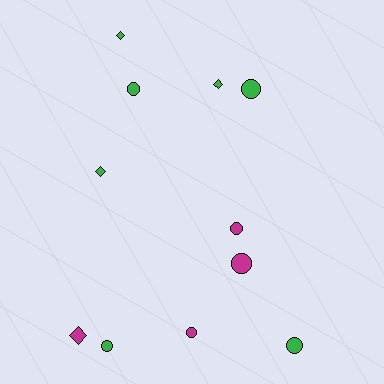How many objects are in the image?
There are 11 objects.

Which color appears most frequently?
Green, with 7 objects.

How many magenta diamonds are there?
There is 1 magenta diamond.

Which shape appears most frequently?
Circle, with 7 objects.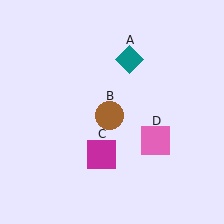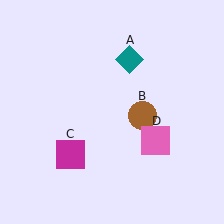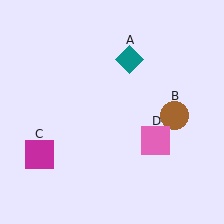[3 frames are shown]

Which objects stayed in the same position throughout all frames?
Teal diamond (object A) and pink square (object D) remained stationary.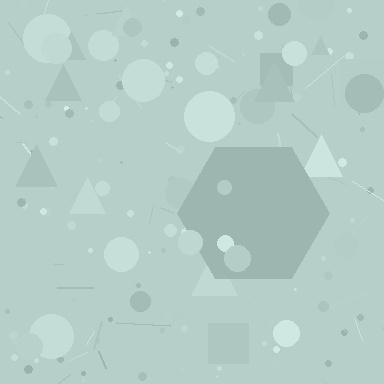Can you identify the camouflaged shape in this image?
The camouflaged shape is a hexagon.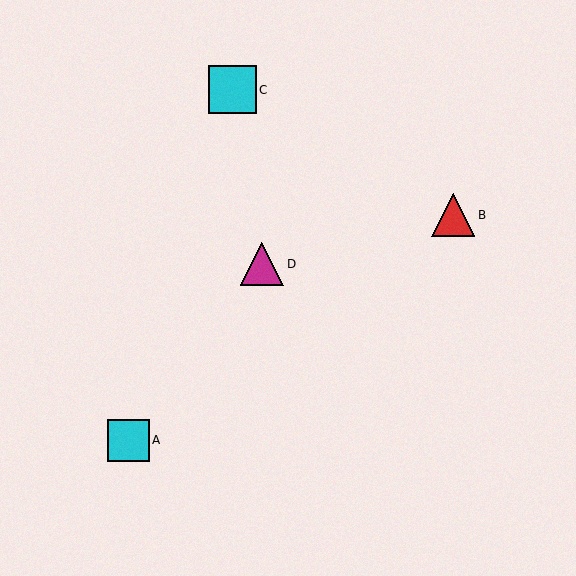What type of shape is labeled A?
Shape A is a cyan square.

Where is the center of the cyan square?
The center of the cyan square is at (232, 90).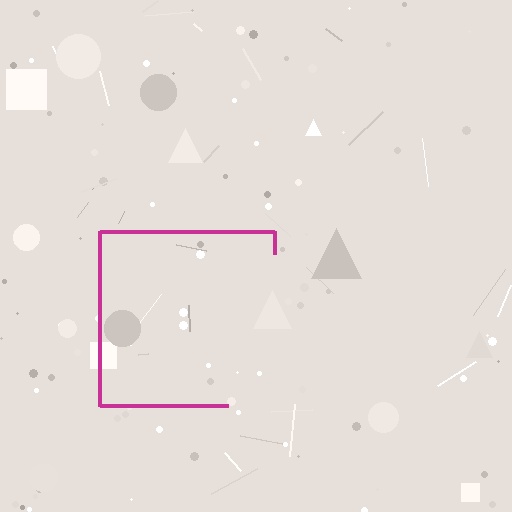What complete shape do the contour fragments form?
The contour fragments form a square.